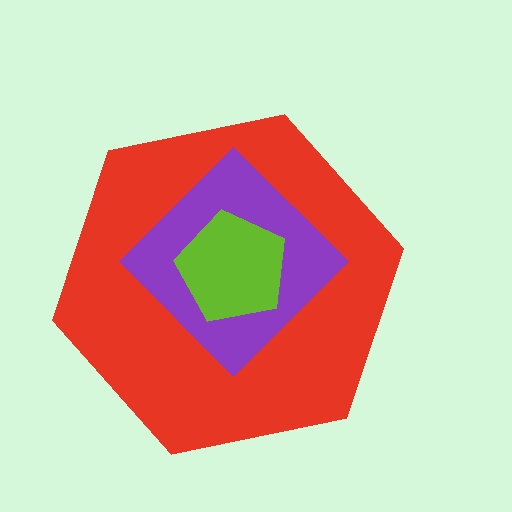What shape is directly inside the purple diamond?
The lime pentagon.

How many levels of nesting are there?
3.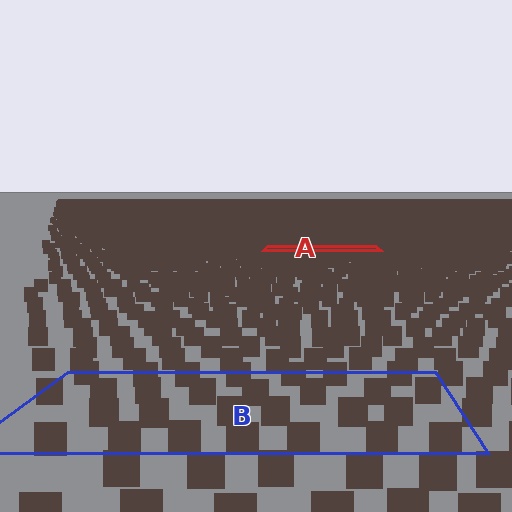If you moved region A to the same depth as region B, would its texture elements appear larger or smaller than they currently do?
They would appear larger. At a closer depth, the same texture elements are projected at a bigger on-screen size.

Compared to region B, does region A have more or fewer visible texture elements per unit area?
Region A has more texture elements per unit area — they are packed more densely because it is farther away.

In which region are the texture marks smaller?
The texture marks are smaller in region A, because it is farther away.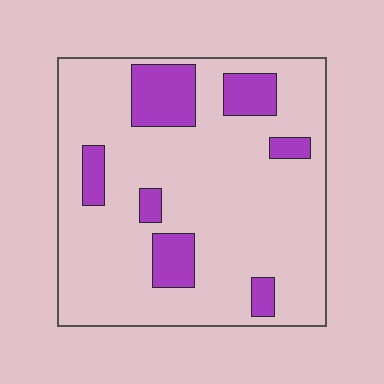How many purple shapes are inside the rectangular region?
7.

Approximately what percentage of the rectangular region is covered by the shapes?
Approximately 20%.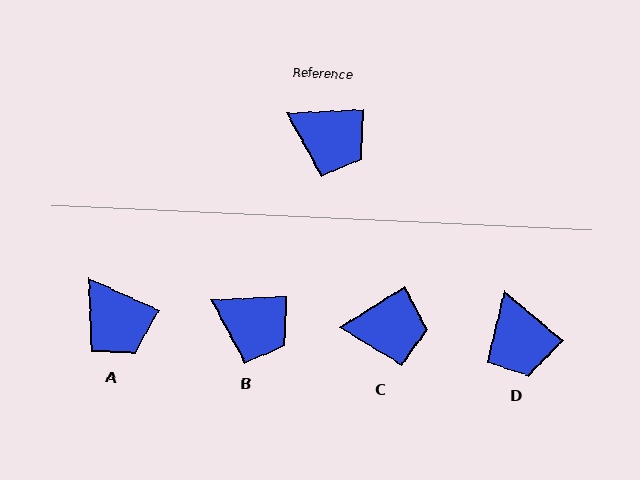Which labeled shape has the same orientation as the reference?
B.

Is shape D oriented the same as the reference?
No, it is off by about 42 degrees.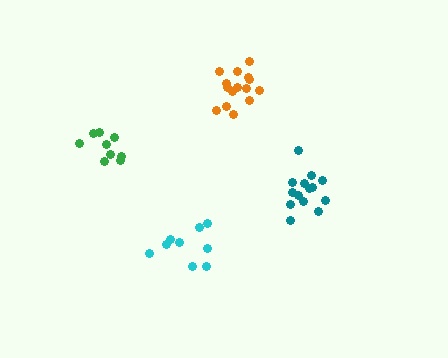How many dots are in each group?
Group 1: 9 dots, Group 2: 9 dots, Group 3: 15 dots, Group 4: 14 dots (47 total).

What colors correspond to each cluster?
The clusters are colored: green, cyan, orange, teal.